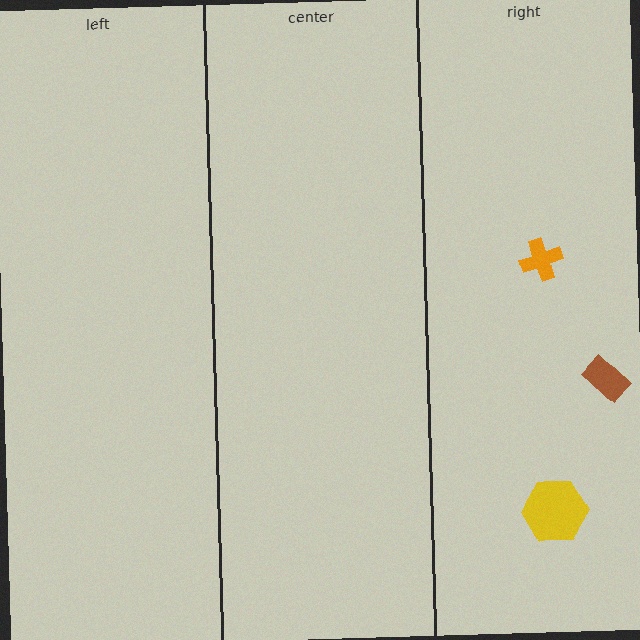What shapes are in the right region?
The yellow hexagon, the orange cross, the brown rectangle.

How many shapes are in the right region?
3.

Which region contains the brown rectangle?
The right region.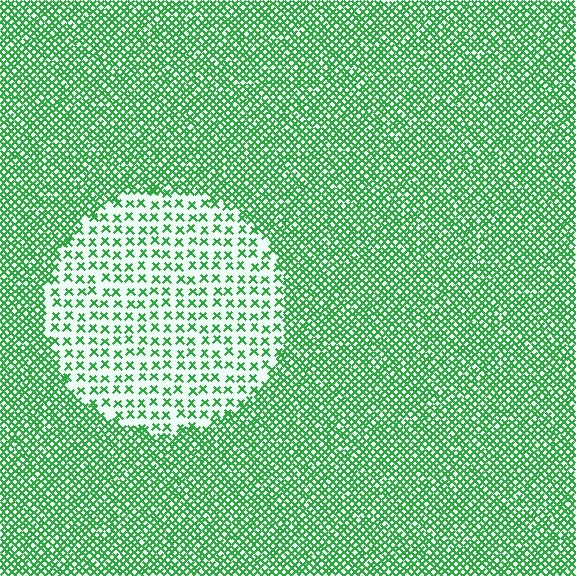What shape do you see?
I see a circle.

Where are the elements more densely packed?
The elements are more densely packed outside the circle boundary.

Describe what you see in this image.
The image contains small green elements arranged at two different densities. A circle-shaped region is visible where the elements are less densely packed than the surrounding area.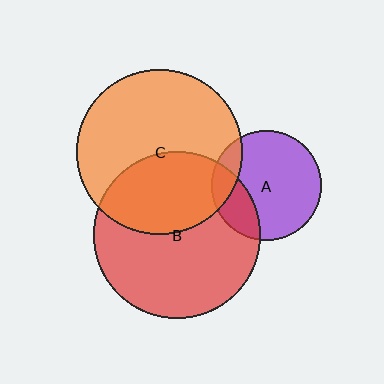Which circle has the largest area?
Circle B (red).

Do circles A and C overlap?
Yes.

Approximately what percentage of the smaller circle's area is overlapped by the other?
Approximately 15%.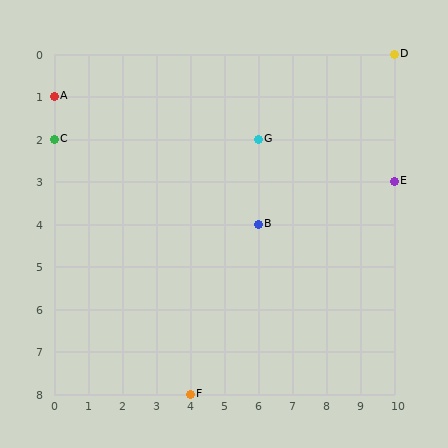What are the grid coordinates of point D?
Point D is at grid coordinates (10, 0).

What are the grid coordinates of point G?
Point G is at grid coordinates (6, 2).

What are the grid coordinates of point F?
Point F is at grid coordinates (4, 8).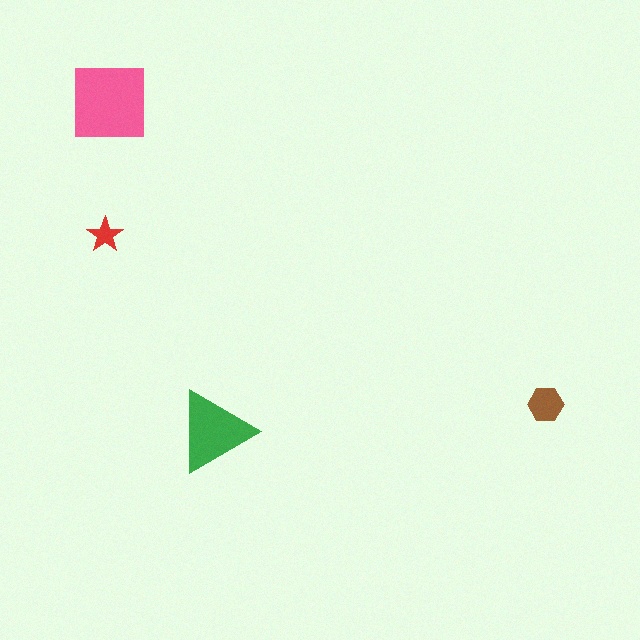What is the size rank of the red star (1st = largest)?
4th.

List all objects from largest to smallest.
The pink square, the green triangle, the brown hexagon, the red star.